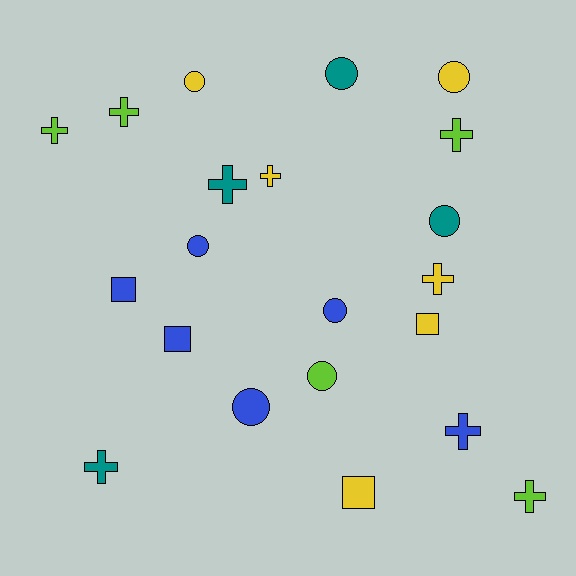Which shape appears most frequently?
Cross, with 9 objects.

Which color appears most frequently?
Blue, with 6 objects.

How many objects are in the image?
There are 21 objects.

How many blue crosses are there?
There is 1 blue cross.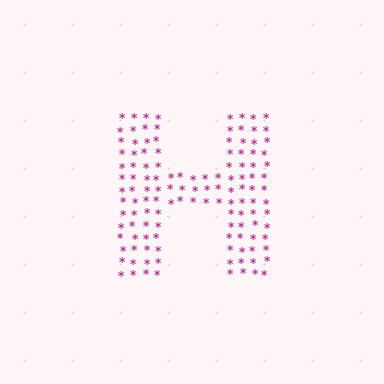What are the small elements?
The small elements are asterisks.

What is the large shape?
The large shape is the letter H.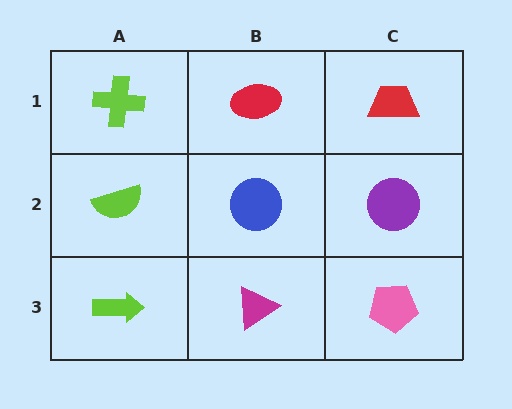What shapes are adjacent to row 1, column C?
A purple circle (row 2, column C), a red ellipse (row 1, column B).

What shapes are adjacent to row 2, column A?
A lime cross (row 1, column A), a lime arrow (row 3, column A), a blue circle (row 2, column B).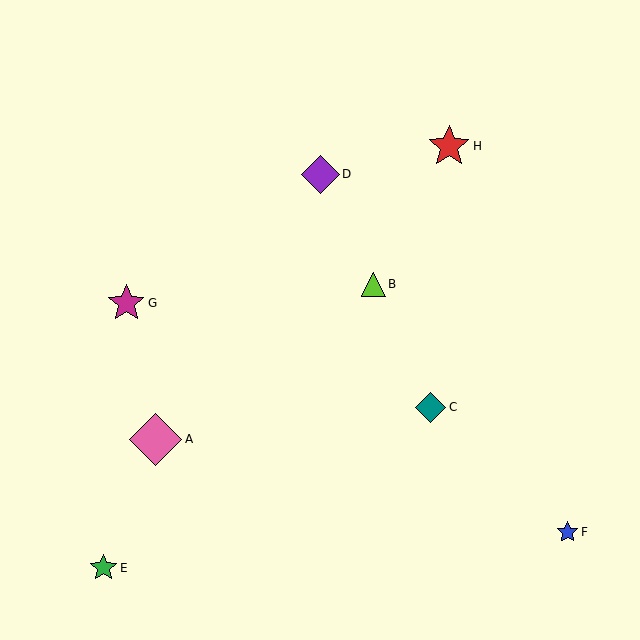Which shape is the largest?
The pink diamond (labeled A) is the largest.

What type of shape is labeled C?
Shape C is a teal diamond.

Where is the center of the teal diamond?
The center of the teal diamond is at (431, 407).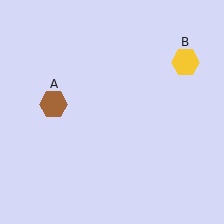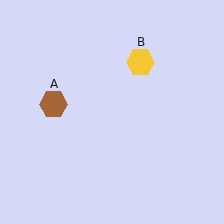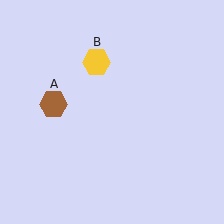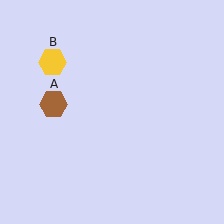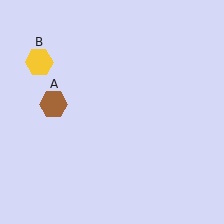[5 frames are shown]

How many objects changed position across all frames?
1 object changed position: yellow hexagon (object B).